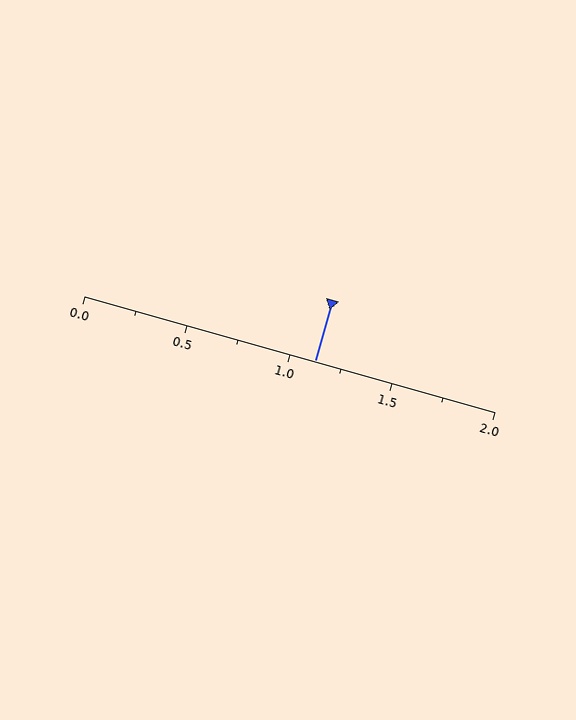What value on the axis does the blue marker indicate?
The marker indicates approximately 1.12.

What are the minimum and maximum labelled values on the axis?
The axis runs from 0.0 to 2.0.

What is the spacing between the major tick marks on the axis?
The major ticks are spaced 0.5 apart.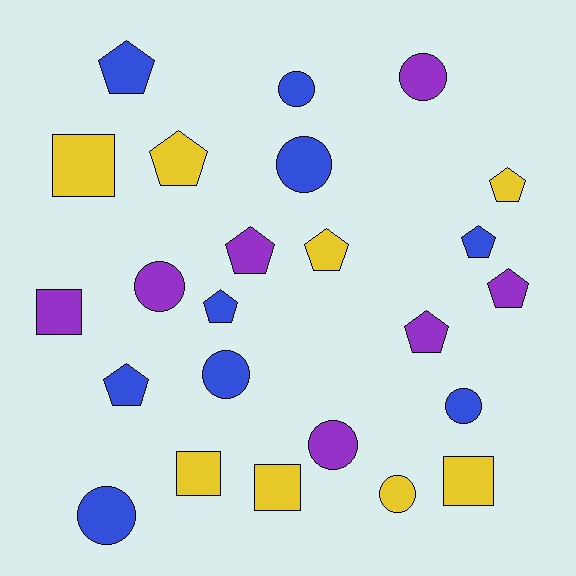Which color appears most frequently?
Blue, with 9 objects.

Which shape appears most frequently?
Pentagon, with 10 objects.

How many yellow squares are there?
There are 4 yellow squares.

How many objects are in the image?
There are 24 objects.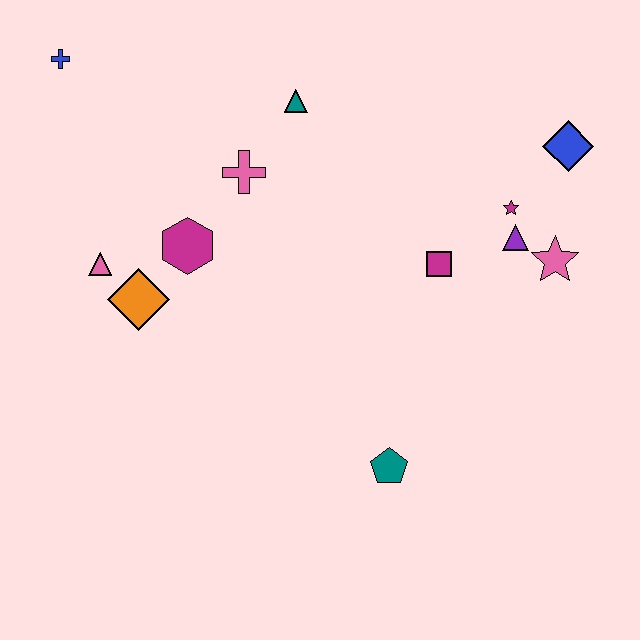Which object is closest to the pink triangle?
The orange diamond is closest to the pink triangle.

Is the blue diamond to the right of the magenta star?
Yes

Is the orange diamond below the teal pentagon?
No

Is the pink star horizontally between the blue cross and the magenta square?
No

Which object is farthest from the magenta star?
The blue cross is farthest from the magenta star.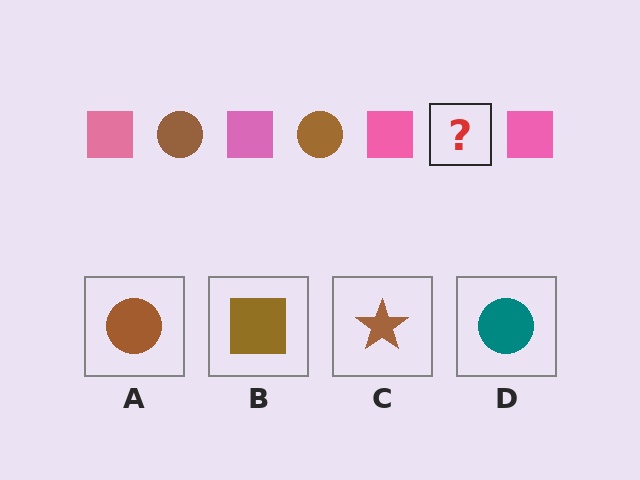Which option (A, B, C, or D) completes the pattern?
A.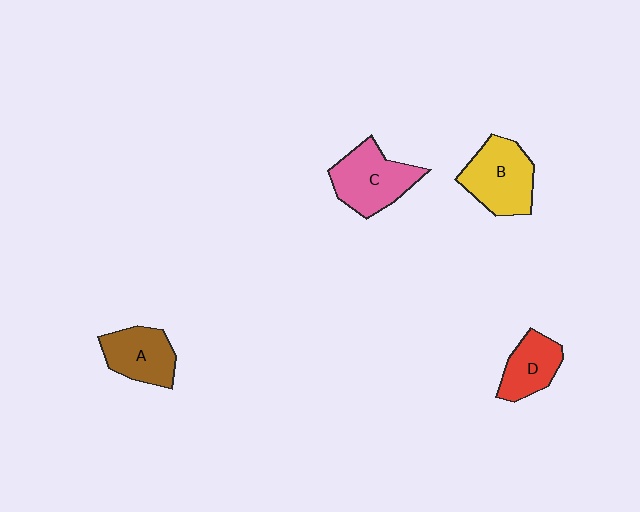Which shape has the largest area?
Shape B (yellow).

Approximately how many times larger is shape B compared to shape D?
Approximately 1.5 times.